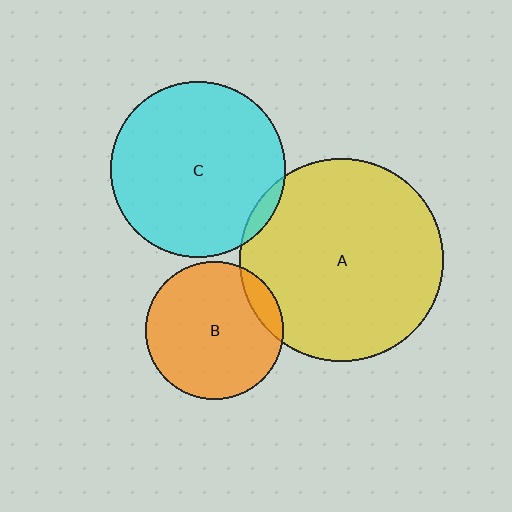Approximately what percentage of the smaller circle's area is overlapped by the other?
Approximately 10%.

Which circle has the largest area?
Circle A (yellow).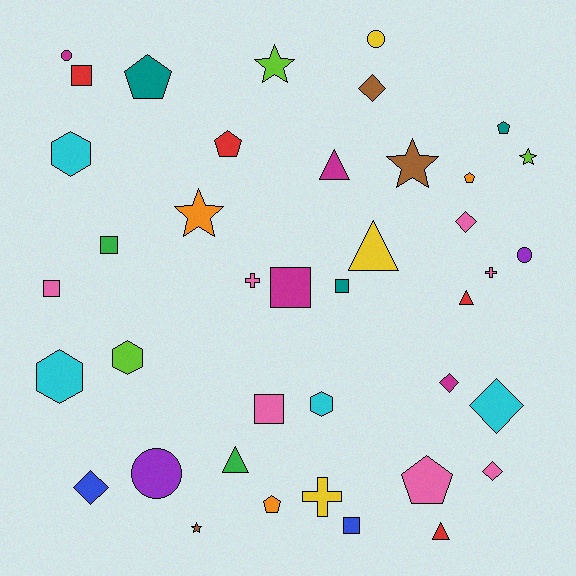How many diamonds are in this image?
There are 6 diamonds.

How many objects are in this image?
There are 40 objects.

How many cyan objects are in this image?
There are 4 cyan objects.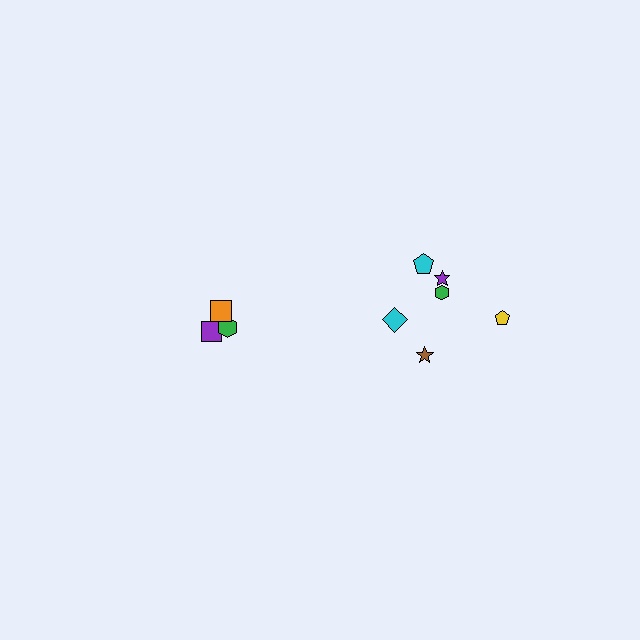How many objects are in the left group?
There are 3 objects.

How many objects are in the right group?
There are 6 objects.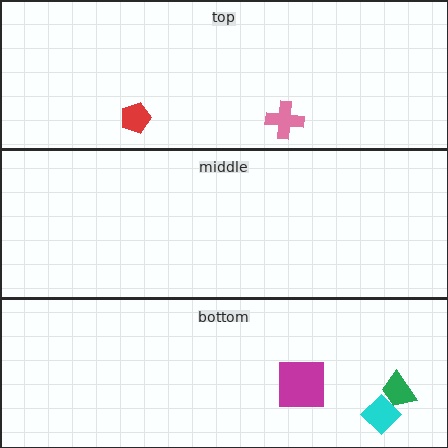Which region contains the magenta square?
The bottom region.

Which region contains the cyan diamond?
The bottom region.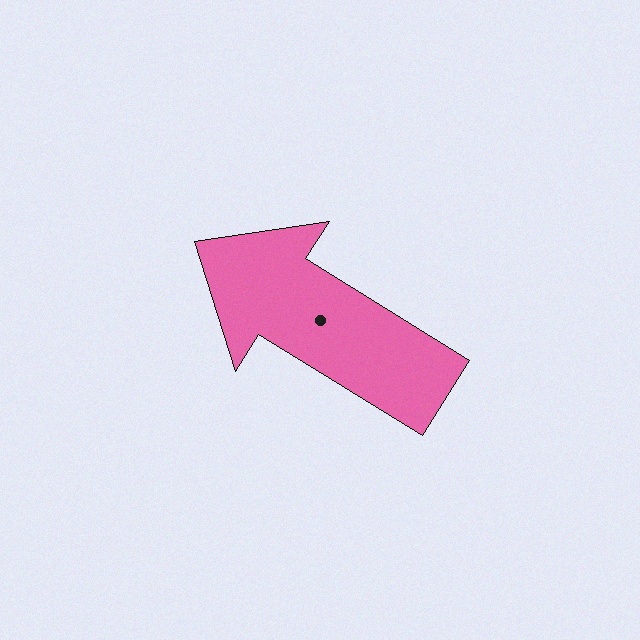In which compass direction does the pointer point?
Northwest.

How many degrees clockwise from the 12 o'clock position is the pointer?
Approximately 302 degrees.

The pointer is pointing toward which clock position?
Roughly 10 o'clock.